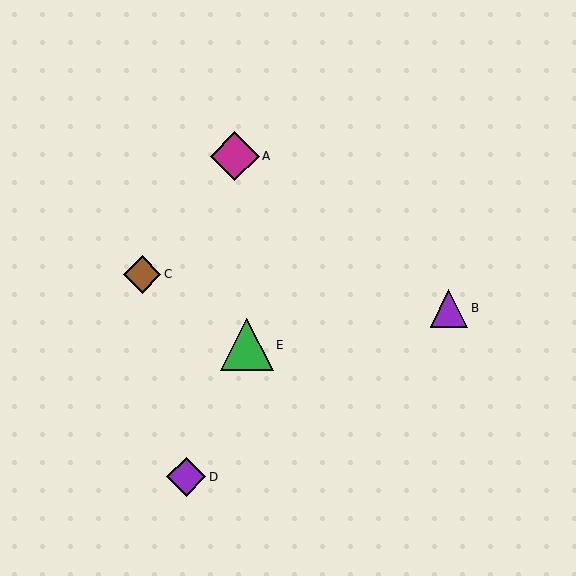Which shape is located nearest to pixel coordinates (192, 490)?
The purple diamond (labeled D) at (186, 477) is nearest to that location.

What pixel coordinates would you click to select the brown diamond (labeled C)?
Click at (142, 274) to select the brown diamond C.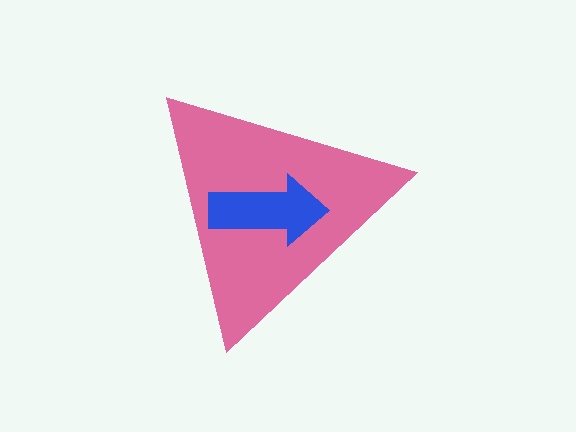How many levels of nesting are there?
2.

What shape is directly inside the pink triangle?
The blue arrow.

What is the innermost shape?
The blue arrow.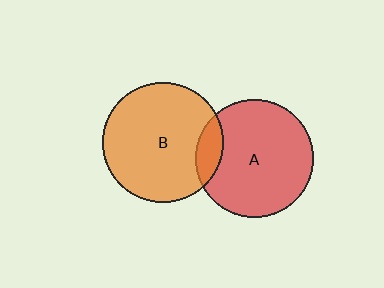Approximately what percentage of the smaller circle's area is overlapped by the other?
Approximately 10%.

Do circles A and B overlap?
Yes.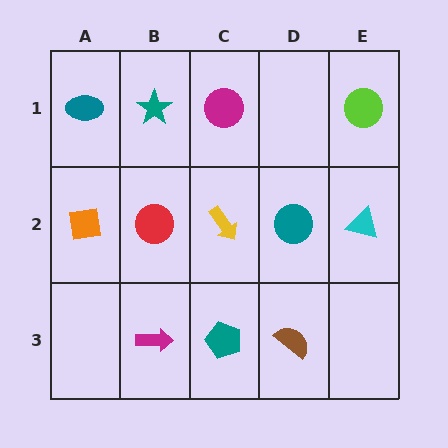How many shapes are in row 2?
5 shapes.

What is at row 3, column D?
A brown semicircle.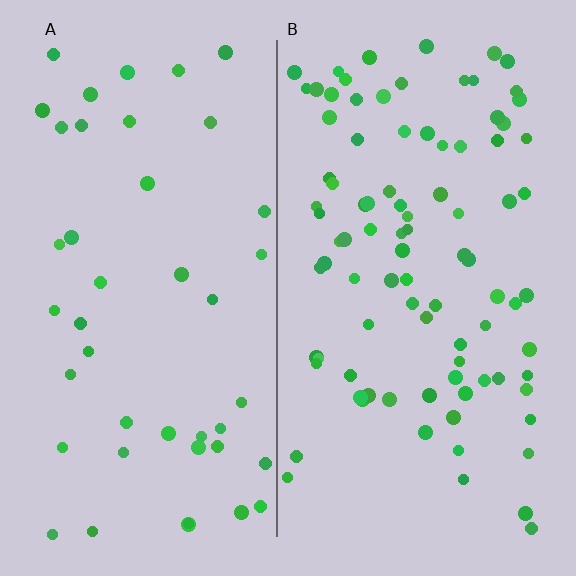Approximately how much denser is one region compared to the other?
Approximately 2.1× — region B over region A.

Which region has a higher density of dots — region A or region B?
B (the right).